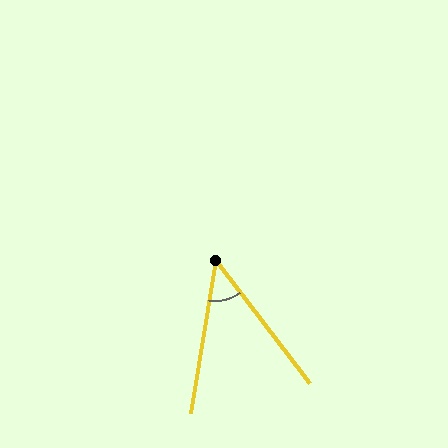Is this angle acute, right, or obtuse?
It is acute.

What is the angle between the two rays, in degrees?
Approximately 47 degrees.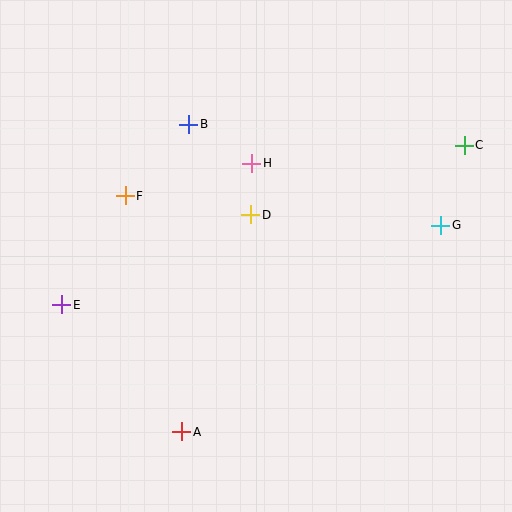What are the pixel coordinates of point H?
Point H is at (252, 163).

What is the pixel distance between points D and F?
The distance between D and F is 127 pixels.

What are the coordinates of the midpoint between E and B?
The midpoint between E and B is at (125, 215).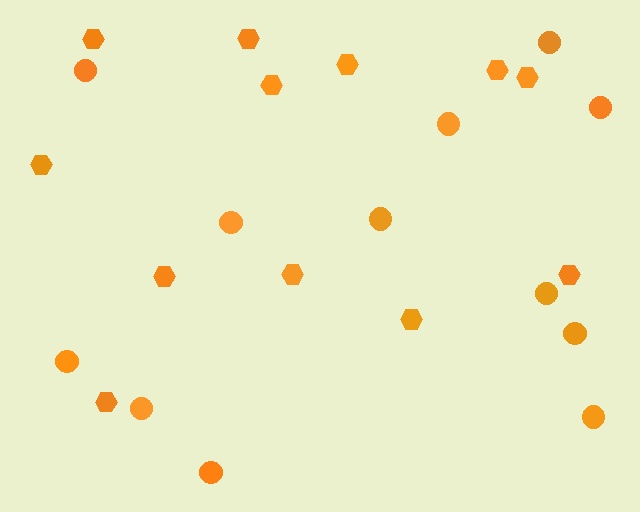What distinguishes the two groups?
There are 2 groups: one group of circles (12) and one group of hexagons (12).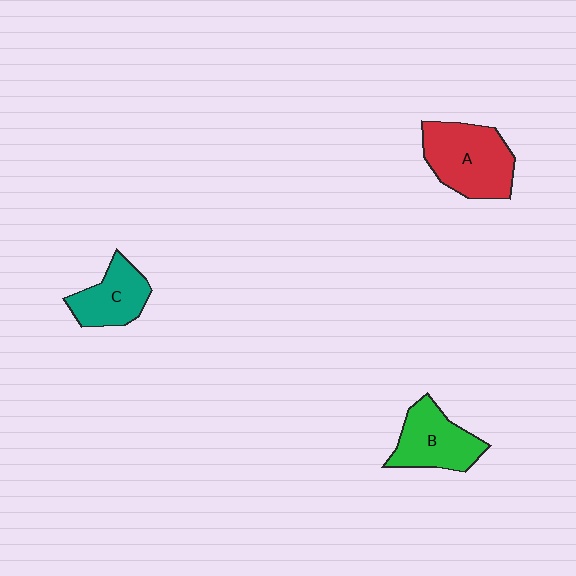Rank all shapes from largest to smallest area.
From largest to smallest: A (red), B (green), C (teal).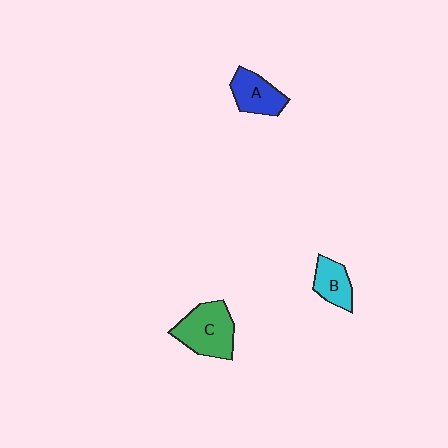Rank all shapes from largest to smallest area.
From largest to smallest: C (green), A (blue), B (cyan).